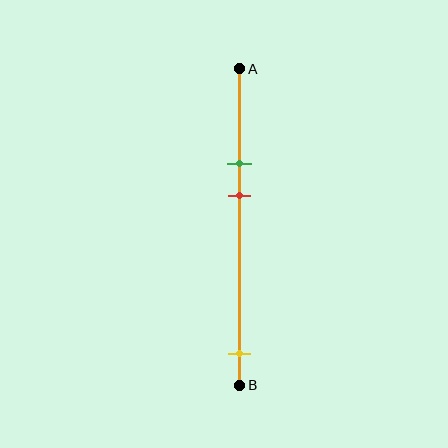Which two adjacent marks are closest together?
The green and red marks are the closest adjacent pair.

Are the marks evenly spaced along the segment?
No, the marks are not evenly spaced.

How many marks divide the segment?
There are 3 marks dividing the segment.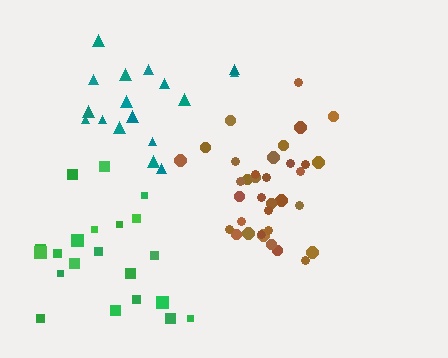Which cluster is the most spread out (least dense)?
Teal.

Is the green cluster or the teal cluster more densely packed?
Green.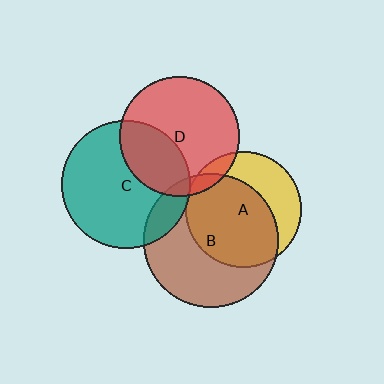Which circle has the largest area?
Circle B (brown).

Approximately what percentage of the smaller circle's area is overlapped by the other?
Approximately 5%.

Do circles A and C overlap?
Yes.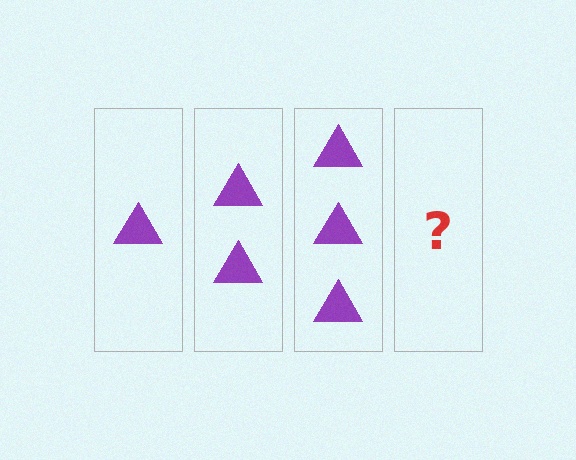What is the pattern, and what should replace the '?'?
The pattern is that each step adds one more triangle. The '?' should be 4 triangles.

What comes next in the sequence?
The next element should be 4 triangles.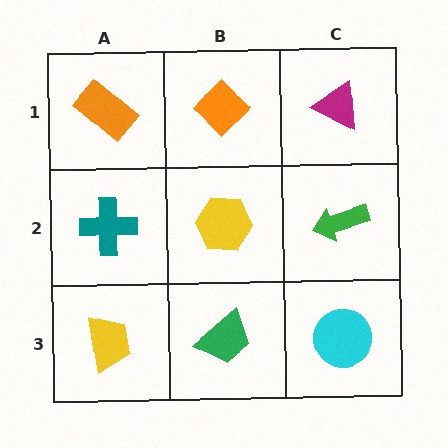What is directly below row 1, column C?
A green arrow.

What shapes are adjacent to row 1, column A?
A teal cross (row 2, column A), an orange diamond (row 1, column B).